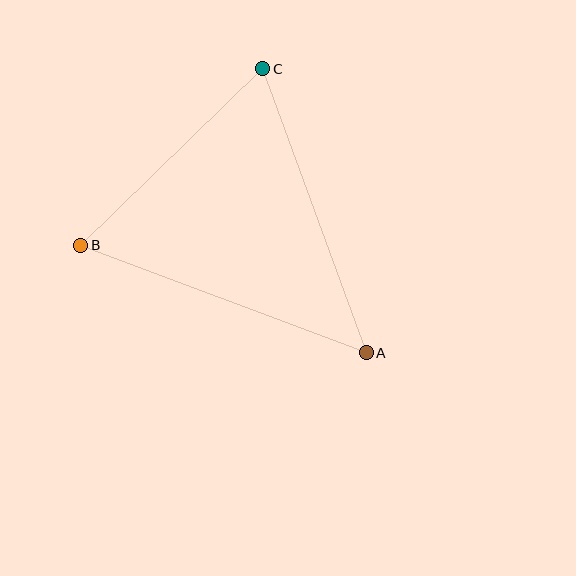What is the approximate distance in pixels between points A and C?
The distance between A and C is approximately 302 pixels.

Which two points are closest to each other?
Points B and C are closest to each other.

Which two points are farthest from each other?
Points A and B are farthest from each other.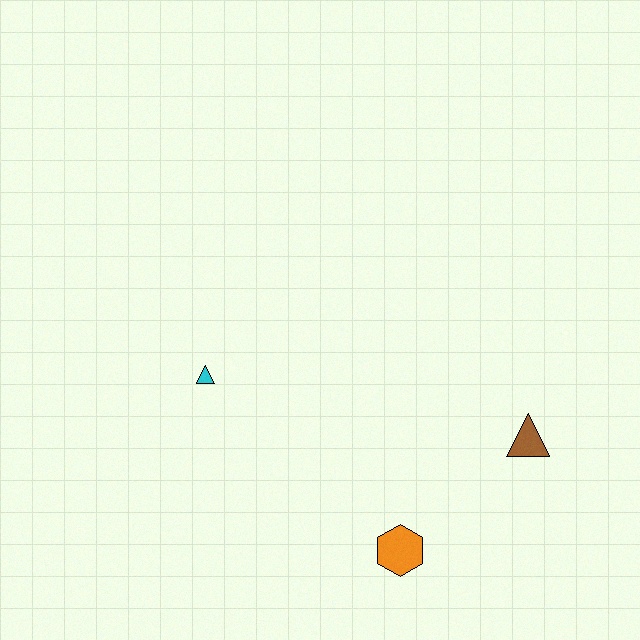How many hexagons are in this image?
There is 1 hexagon.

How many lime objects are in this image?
There are no lime objects.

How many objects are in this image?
There are 3 objects.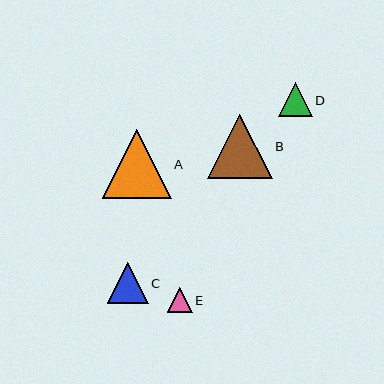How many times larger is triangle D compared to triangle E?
Triangle D is approximately 1.3 times the size of triangle E.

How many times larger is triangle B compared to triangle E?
Triangle B is approximately 2.6 times the size of triangle E.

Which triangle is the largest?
Triangle A is the largest with a size of approximately 69 pixels.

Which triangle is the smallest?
Triangle E is the smallest with a size of approximately 25 pixels.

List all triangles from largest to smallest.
From largest to smallest: A, B, C, D, E.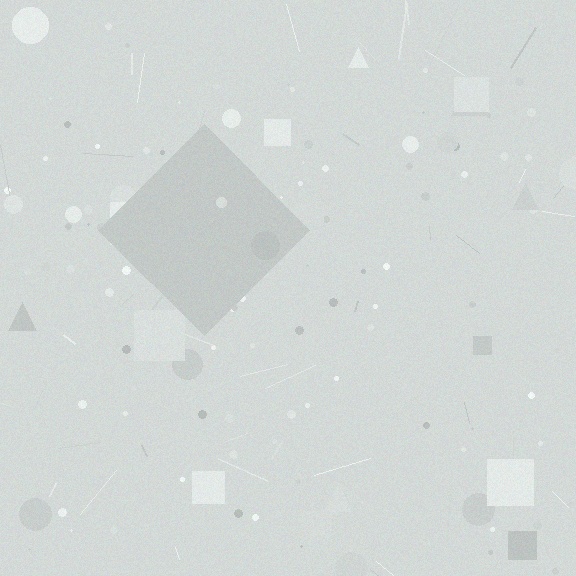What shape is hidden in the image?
A diamond is hidden in the image.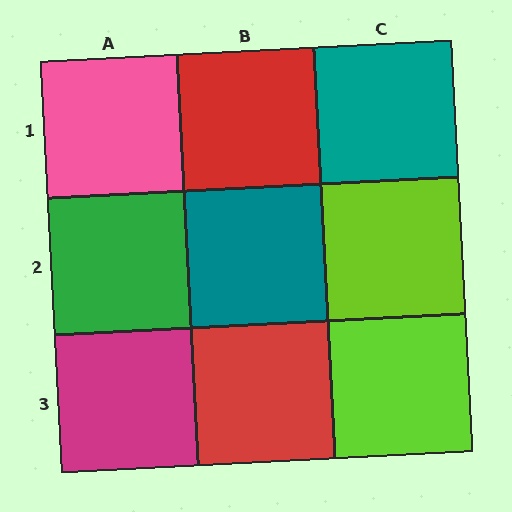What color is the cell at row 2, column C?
Lime.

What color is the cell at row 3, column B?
Red.